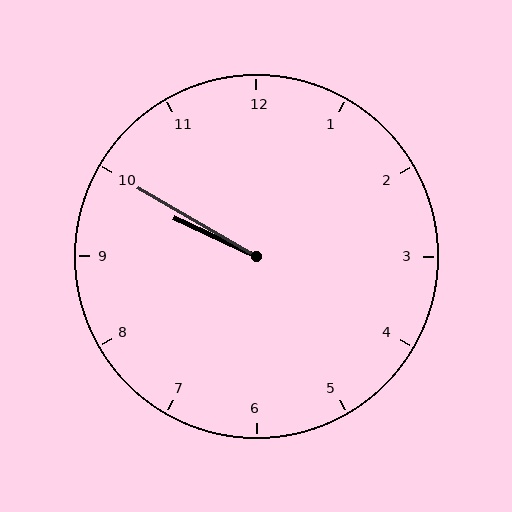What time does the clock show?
9:50.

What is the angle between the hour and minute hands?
Approximately 5 degrees.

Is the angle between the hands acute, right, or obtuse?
It is acute.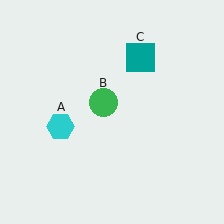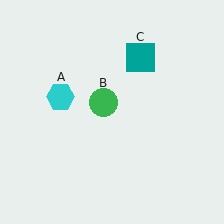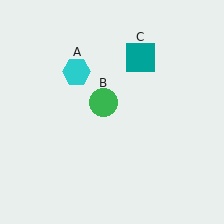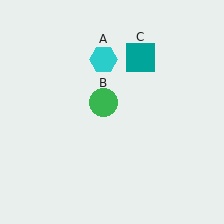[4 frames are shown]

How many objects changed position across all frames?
1 object changed position: cyan hexagon (object A).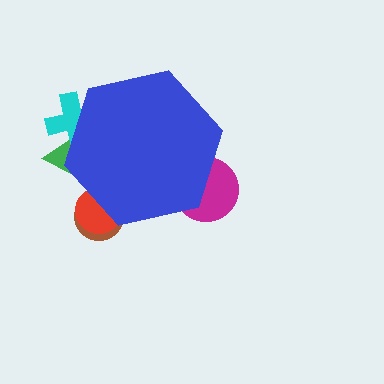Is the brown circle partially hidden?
Yes, the brown circle is partially hidden behind the blue hexagon.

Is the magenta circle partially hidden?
Yes, the magenta circle is partially hidden behind the blue hexagon.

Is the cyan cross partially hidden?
Yes, the cyan cross is partially hidden behind the blue hexagon.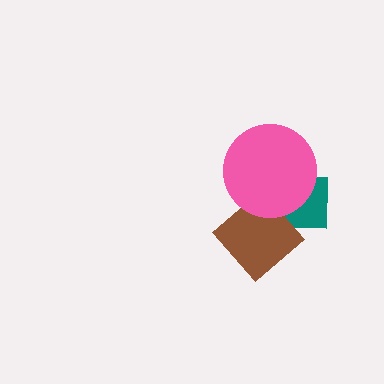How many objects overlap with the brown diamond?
2 objects overlap with the brown diamond.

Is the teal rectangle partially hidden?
Yes, it is partially covered by another shape.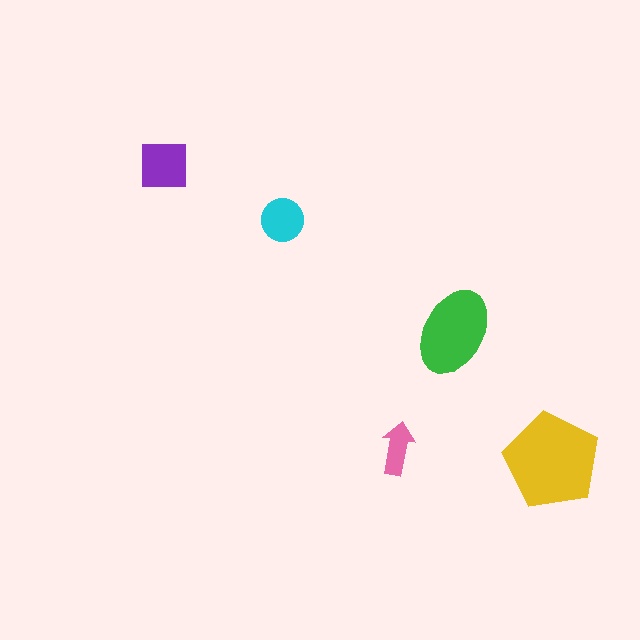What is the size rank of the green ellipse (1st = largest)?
2nd.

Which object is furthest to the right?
The yellow pentagon is rightmost.